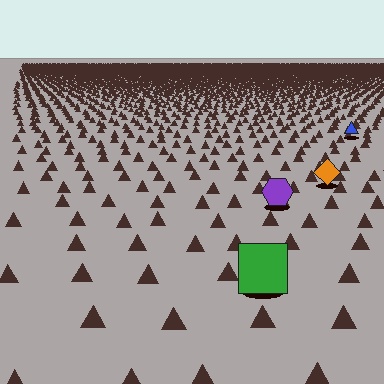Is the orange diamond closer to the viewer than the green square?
No. The green square is closer — you can tell from the texture gradient: the ground texture is coarser near it.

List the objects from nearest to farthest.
From nearest to farthest: the green square, the purple hexagon, the orange diamond, the blue triangle.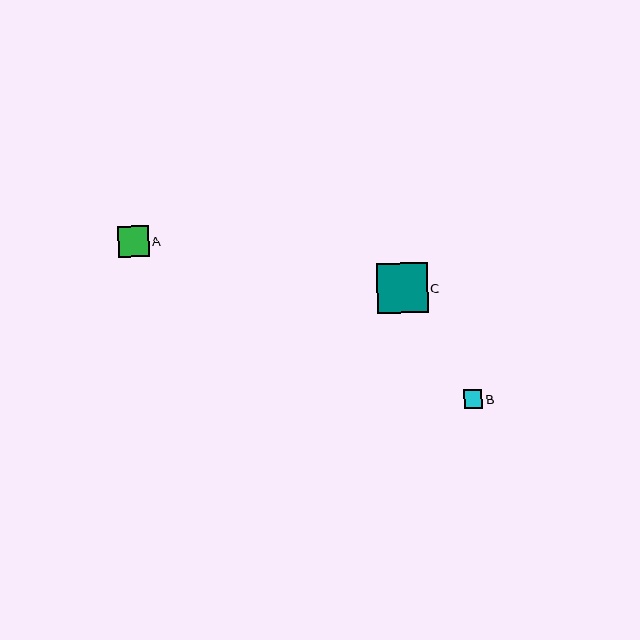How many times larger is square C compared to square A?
Square C is approximately 1.7 times the size of square A.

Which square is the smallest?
Square B is the smallest with a size of approximately 19 pixels.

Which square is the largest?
Square C is the largest with a size of approximately 50 pixels.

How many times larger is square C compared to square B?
Square C is approximately 2.7 times the size of square B.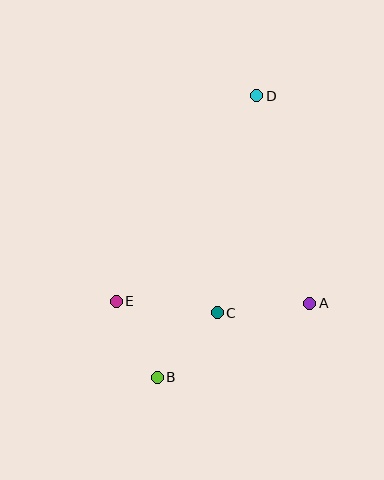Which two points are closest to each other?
Points B and E are closest to each other.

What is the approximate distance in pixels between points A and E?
The distance between A and E is approximately 193 pixels.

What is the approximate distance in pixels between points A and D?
The distance between A and D is approximately 214 pixels.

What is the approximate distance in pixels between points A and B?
The distance between A and B is approximately 169 pixels.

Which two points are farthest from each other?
Points B and D are farthest from each other.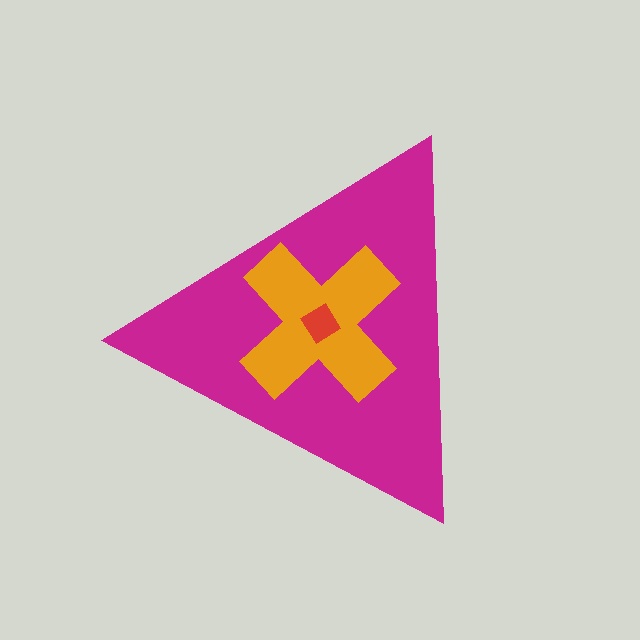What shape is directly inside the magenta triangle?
The orange cross.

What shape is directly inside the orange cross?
The red diamond.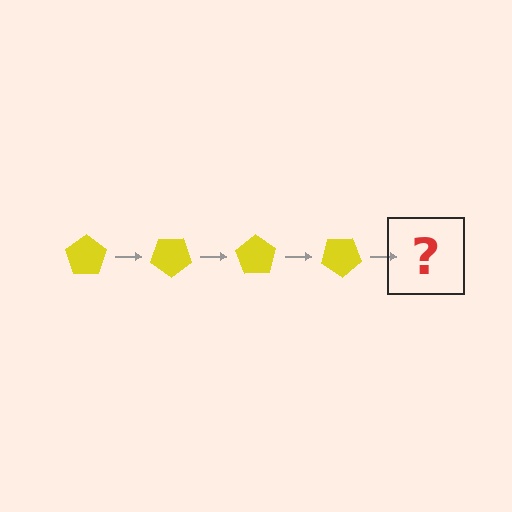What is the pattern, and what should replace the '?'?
The pattern is that the pentagon rotates 35 degrees each step. The '?' should be a yellow pentagon rotated 140 degrees.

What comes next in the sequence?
The next element should be a yellow pentagon rotated 140 degrees.